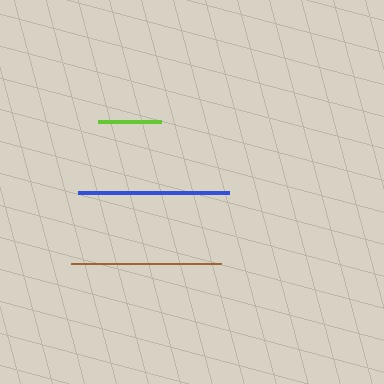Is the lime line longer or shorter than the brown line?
The brown line is longer than the lime line.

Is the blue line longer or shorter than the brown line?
The blue line is longer than the brown line.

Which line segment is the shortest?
The lime line is the shortest at approximately 63 pixels.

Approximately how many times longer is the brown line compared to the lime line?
The brown line is approximately 2.4 times the length of the lime line.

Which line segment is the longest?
The blue line is the longest at approximately 151 pixels.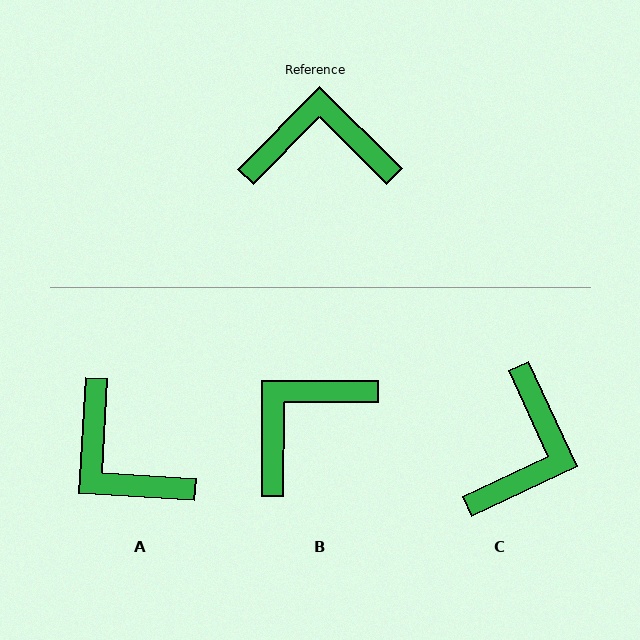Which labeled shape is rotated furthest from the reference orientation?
A, about 132 degrees away.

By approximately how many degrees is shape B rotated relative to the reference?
Approximately 45 degrees counter-clockwise.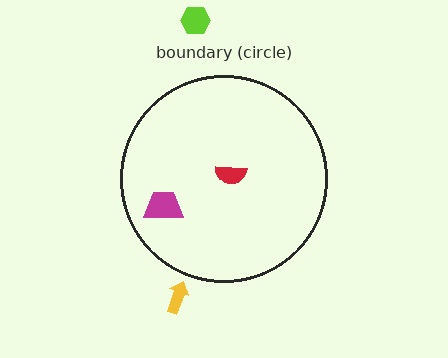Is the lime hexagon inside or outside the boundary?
Outside.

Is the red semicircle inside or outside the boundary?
Inside.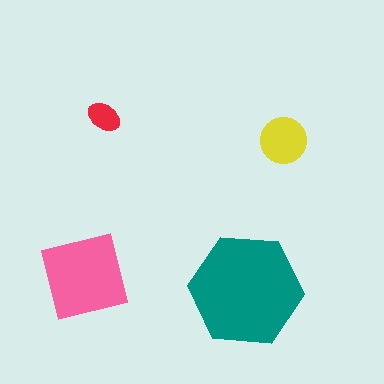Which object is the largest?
The teal hexagon.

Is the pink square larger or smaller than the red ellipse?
Larger.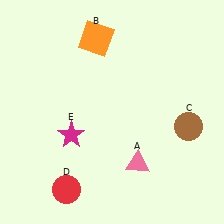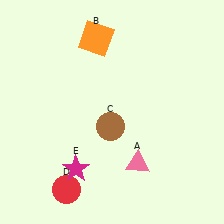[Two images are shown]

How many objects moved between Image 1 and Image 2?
2 objects moved between the two images.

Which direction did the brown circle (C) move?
The brown circle (C) moved left.